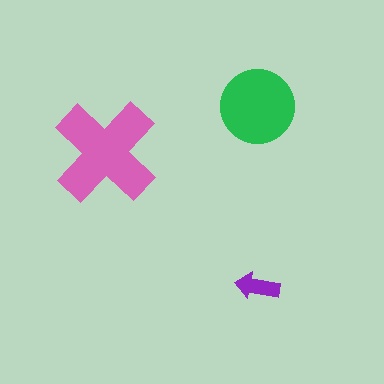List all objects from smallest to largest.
The purple arrow, the green circle, the pink cross.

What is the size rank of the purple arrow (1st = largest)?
3rd.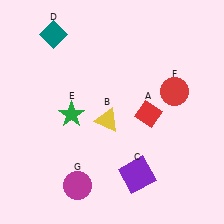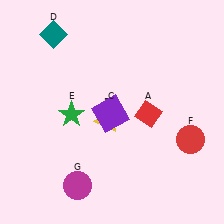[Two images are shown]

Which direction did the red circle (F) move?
The red circle (F) moved down.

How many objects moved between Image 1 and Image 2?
2 objects moved between the two images.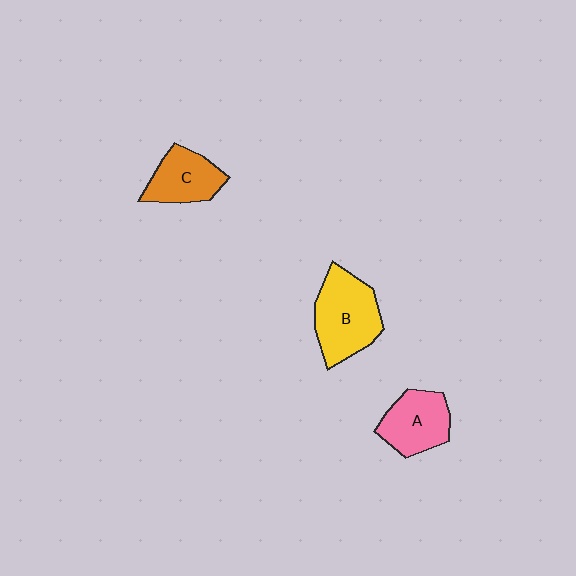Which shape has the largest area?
Shape B (yellow).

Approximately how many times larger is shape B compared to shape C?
Approximately 1.4 times.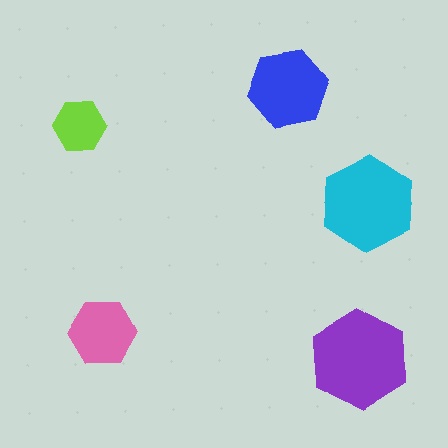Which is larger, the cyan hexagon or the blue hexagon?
The cyan one.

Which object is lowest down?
The purple hexagon is bottommost.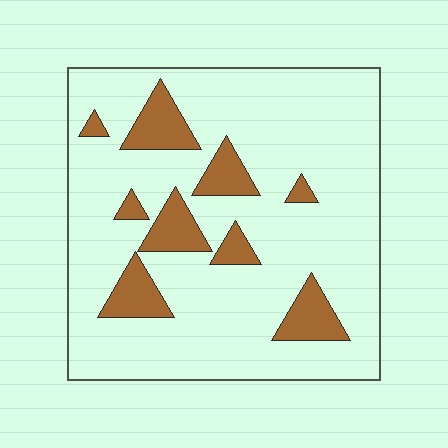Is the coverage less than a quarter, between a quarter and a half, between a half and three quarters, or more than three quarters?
Less than a quarter.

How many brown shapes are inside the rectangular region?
9.